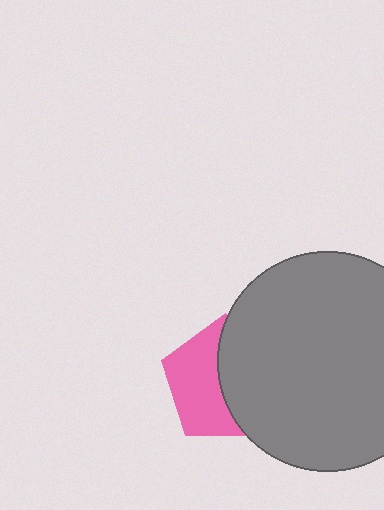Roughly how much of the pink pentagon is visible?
About half of it is visible (roughly 48%).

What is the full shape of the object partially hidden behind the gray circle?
The partially hidden object is a pink pentagon.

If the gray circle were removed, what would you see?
You would see the complete pink pentagon.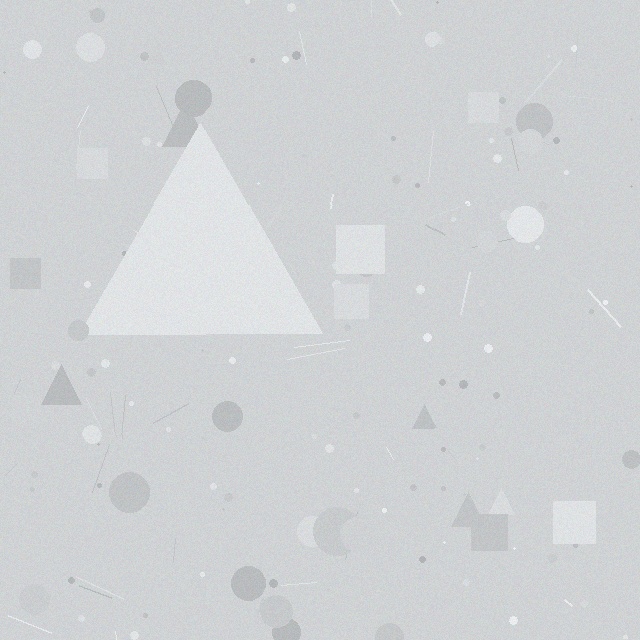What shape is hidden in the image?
A triangle is hidden in the image.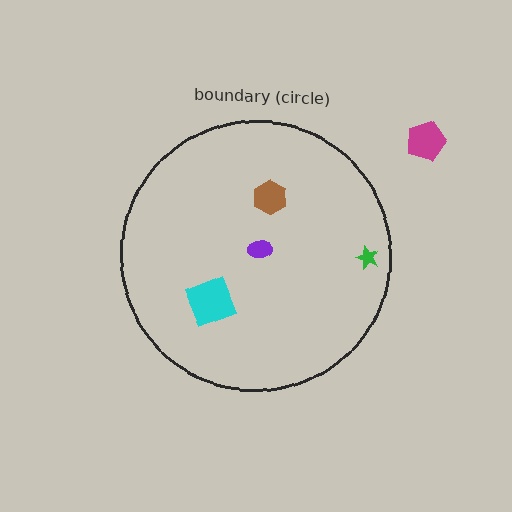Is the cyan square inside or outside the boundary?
Inside.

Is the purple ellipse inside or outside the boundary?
Inside.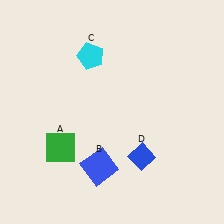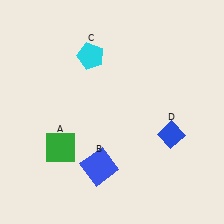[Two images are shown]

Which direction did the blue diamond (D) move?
The blue diamond (D) moved right.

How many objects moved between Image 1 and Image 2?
1 object moved between the two images.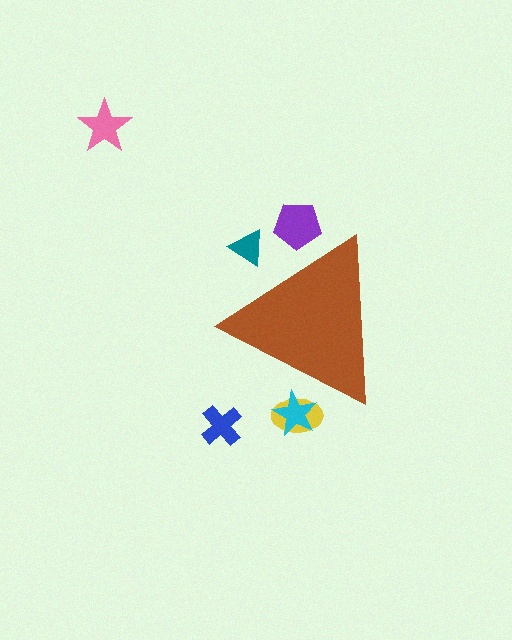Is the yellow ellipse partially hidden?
Yes, the yellow ellipse is partially hidden behind the brown triangle.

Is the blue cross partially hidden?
No, the blue cross is fully visible.